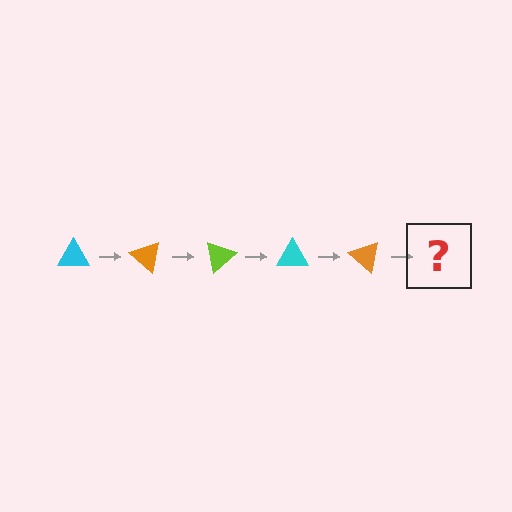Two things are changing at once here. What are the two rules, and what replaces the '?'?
The two rules are that it rotates 40 degrees each step and the color cycles through cyan, orange, and lime. The '?' should be a lime triangle, rotated 200 degrees from the start.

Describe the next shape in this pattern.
It should be a lime triangle, rotated 200 degrees from the start.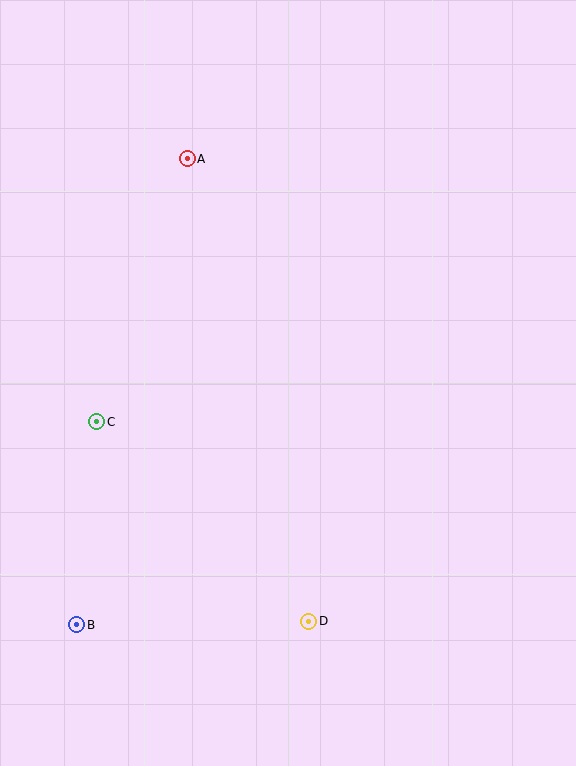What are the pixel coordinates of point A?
Point A is at (187, 159).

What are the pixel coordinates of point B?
Point B is at (77, 625).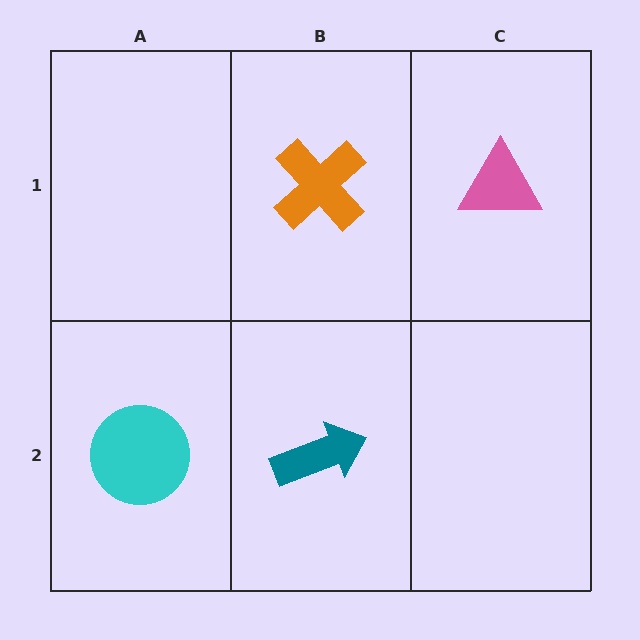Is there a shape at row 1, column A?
No, that cell is empty.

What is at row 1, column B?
An orange cross.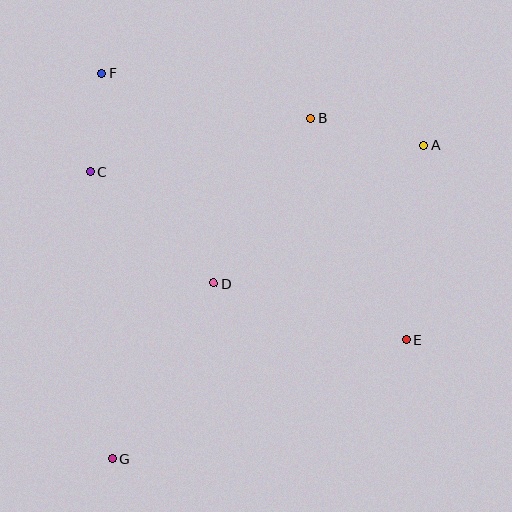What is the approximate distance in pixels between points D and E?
The distance between D and E is approximately 201 pixels.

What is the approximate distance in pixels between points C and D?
The distance between C and D is approximately 166 pixels.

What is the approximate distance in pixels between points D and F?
The distance between D and F is approximately 238 pixels.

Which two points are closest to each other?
Points C and F are closest to each other.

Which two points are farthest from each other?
Points A and G are farthest from each other.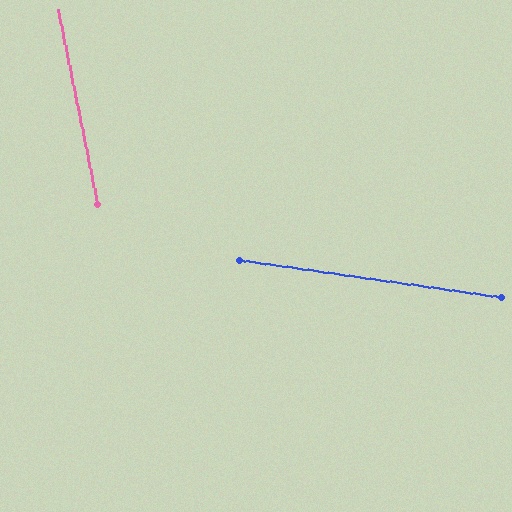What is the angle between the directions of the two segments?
Approximately 70 degrees.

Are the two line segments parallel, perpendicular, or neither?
Neither parallel nor perpendicular — they differ by about 70°.